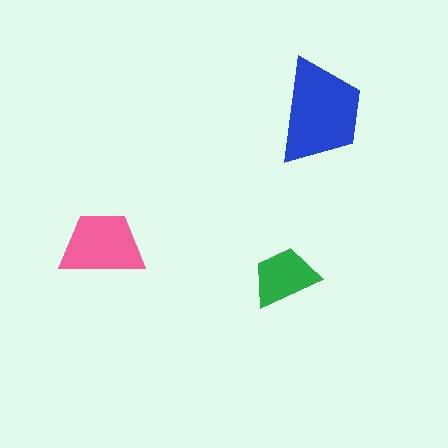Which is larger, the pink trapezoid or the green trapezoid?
The pink one.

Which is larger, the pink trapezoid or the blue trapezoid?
The blue one.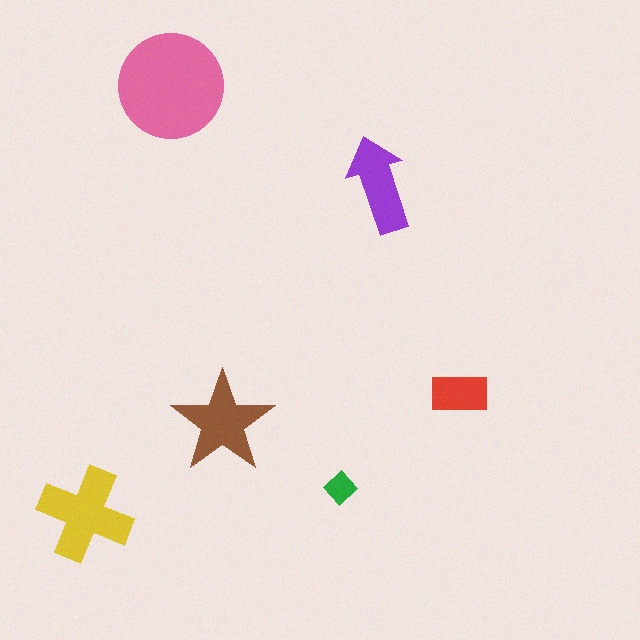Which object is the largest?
The pink circle.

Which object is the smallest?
The green diamond.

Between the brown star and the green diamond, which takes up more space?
The brown star.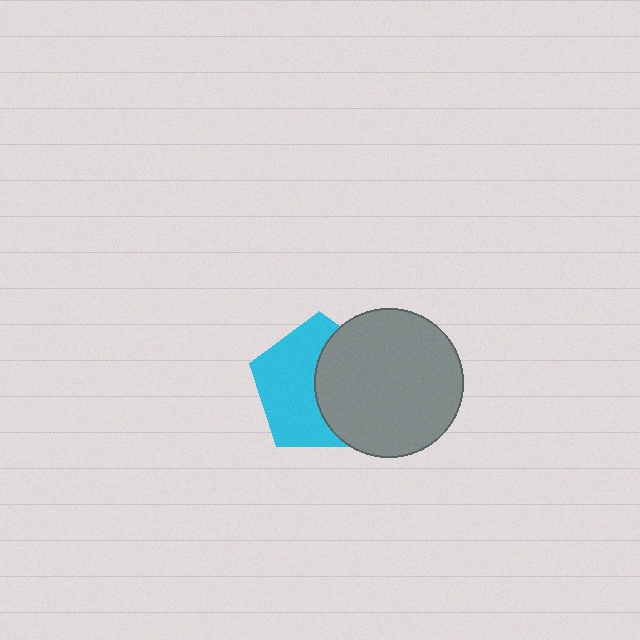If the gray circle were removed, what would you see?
You would see the complete cyan pentagon.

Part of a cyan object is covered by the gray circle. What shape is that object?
It is a pentagon.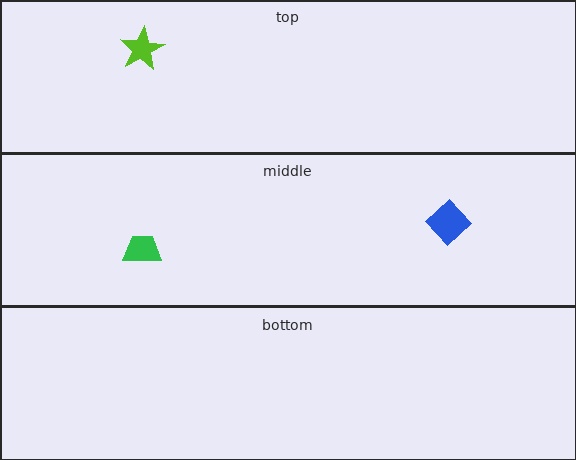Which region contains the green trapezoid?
The middle region.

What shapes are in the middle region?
The blue diamond, the green trapezoid.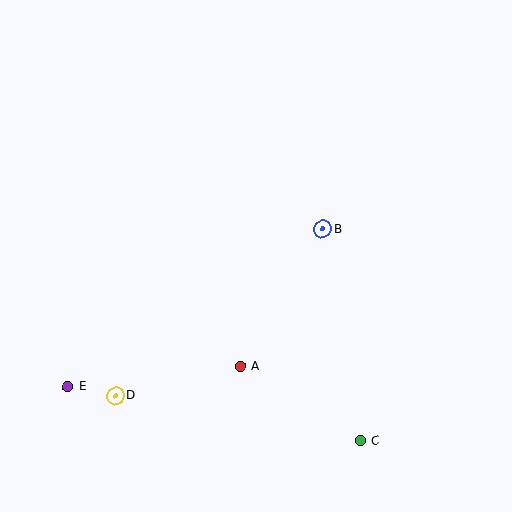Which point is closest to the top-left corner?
Point E is closest to the top-left corner.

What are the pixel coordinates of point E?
Point E is at (67, 386).